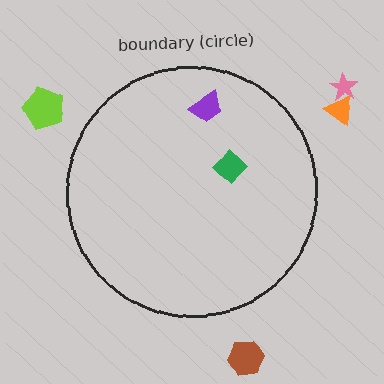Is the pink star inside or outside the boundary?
Outside.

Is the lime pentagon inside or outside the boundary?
Outside.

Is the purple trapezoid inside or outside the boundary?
Inside.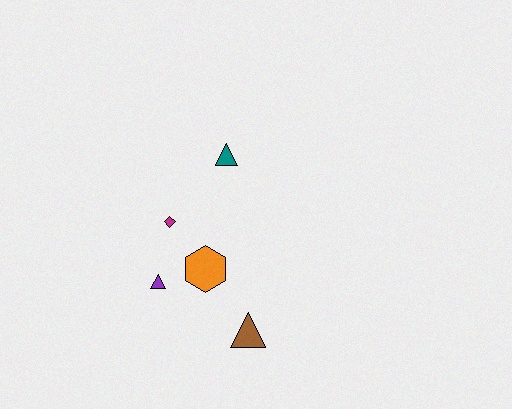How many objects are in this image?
There are 5 objects.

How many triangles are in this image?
There are 3 triangles.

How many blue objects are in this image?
There are no blue objects.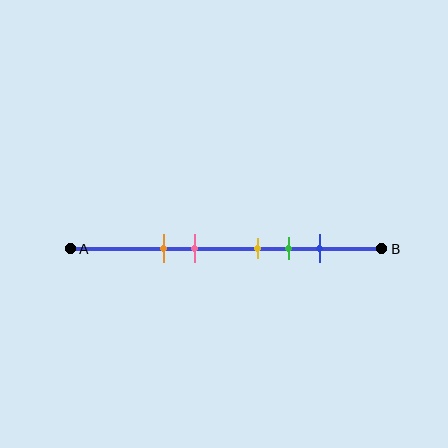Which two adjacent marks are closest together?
The yellow and green marks are the closest adjacent pair.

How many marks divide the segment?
There are 5 marks dividing the segment.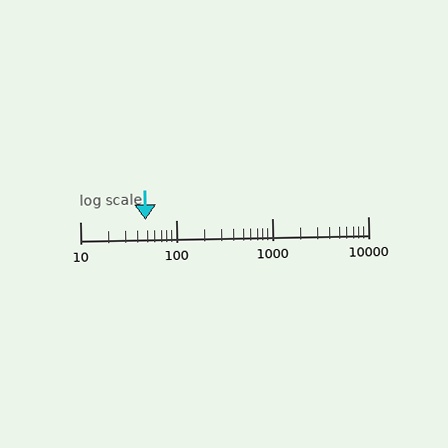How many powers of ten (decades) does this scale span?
The scale spans 3 decades, from 10 to 10000.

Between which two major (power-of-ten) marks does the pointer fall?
The pointer is between 10 and 100.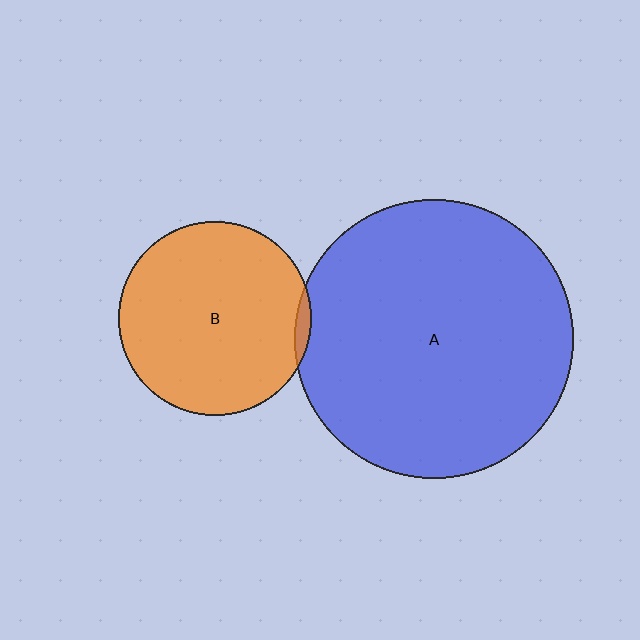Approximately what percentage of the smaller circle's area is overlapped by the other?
Approximately 5%.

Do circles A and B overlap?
Yes.